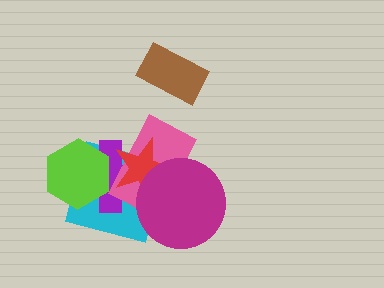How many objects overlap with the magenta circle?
3 objects overlap with the magenta circle.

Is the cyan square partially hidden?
Yes, it is partially covered by another shape.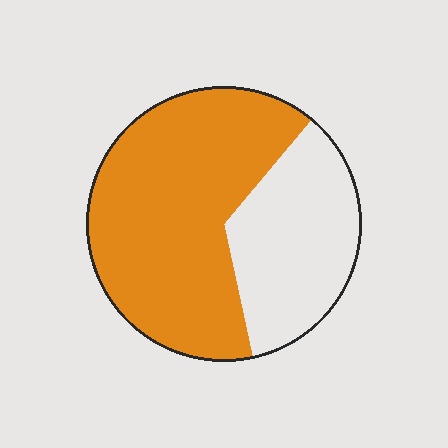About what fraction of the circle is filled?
About two thirds (2/3).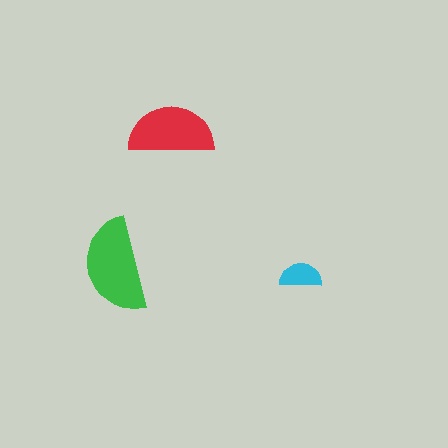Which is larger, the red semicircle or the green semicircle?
The green one.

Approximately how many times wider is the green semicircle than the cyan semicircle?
About 2 times wider.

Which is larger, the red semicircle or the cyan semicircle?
The red one.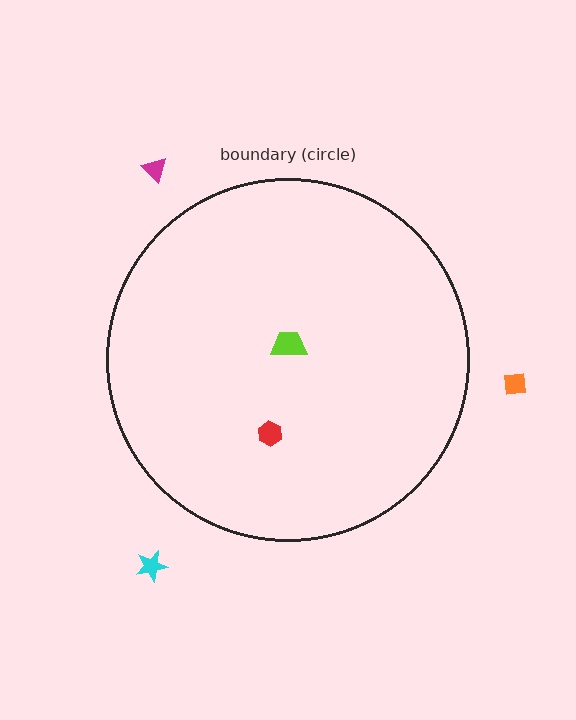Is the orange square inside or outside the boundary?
Outside.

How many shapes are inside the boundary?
2 inside, 3 outside.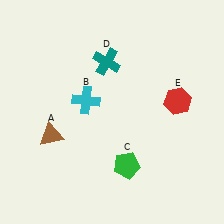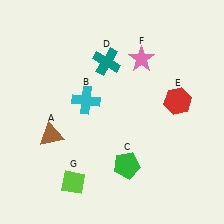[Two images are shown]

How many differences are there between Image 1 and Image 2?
There are 2 differences between the two images.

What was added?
A pink star (F), a lime diamond (G) were added in Image 2.